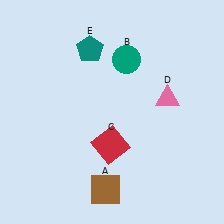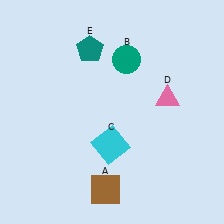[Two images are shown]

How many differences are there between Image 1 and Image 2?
There is 1 difference between the two images.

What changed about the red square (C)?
In Image 1, C is red. In Image 2, it changed to cyan.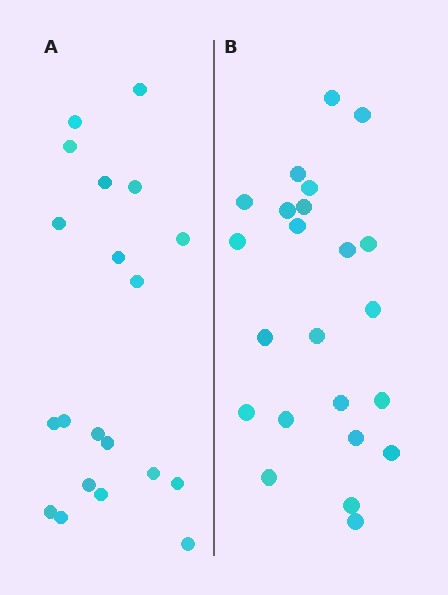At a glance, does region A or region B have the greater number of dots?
Region B (the right region) has more dots.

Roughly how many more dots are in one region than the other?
Region B has just a few more — roughly 2 or 3 more dots than region A.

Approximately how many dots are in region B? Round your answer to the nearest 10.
About 20 dots. (The exact count is 23, which rounds to 20.)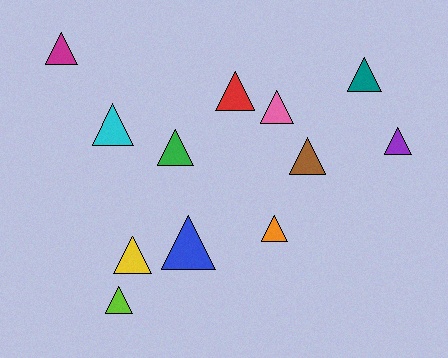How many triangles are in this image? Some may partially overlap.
There are 12 triangles.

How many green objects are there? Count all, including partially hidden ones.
There is 1 green object.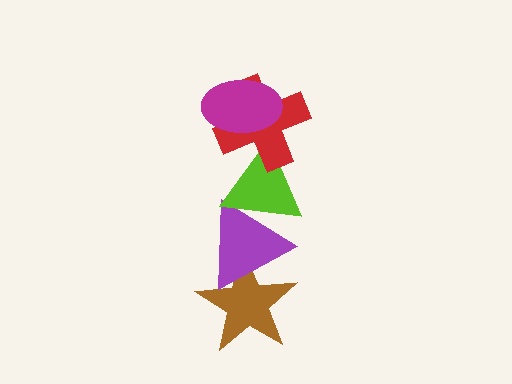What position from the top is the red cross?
The red cross is 2nd from the top.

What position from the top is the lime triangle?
The lime triangle is 3rd from the top.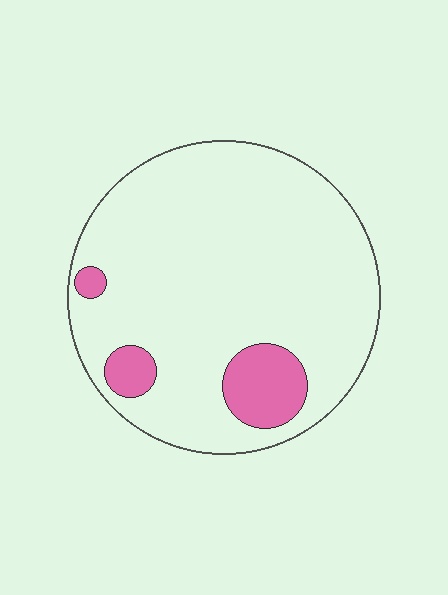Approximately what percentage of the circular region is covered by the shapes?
Approximately 10%.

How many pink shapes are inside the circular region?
3.